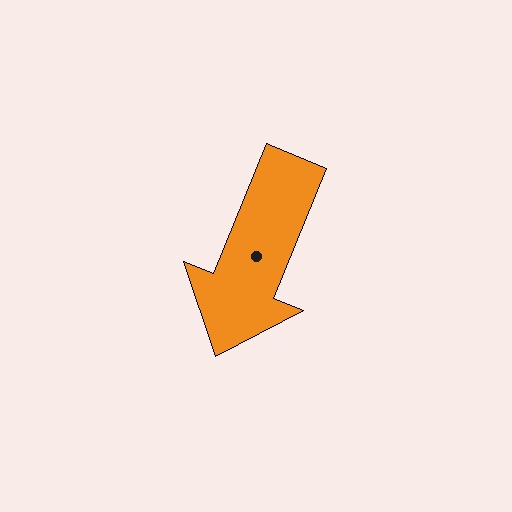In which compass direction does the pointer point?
South.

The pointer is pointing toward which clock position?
Roughly 7 o'clock.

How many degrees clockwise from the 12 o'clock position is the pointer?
Approximately 202 degrees.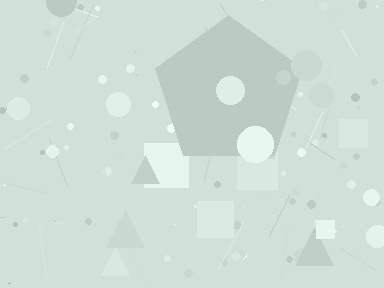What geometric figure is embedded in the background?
A pentagon is embedded in the background.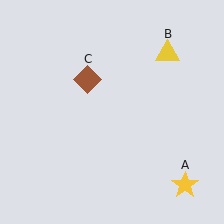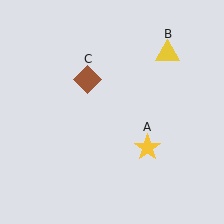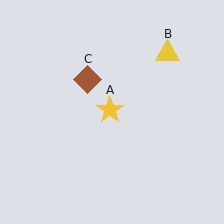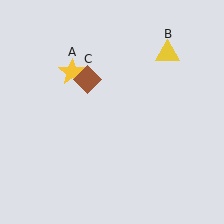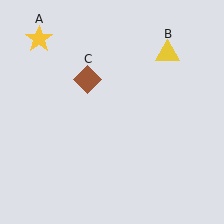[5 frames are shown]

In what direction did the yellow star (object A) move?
The yellow star (object A) moved up and to the left.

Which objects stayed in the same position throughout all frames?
Yellow triangle (object B) and brown diamond (object C) remained stationary.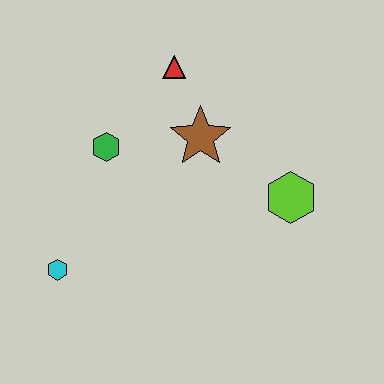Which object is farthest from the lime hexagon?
The cyan hexagon is farthest from the lime hexagon.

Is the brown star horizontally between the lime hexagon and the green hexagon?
Yes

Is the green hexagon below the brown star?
Yes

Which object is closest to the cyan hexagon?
The green hexagon is closest to the cyan hexagon.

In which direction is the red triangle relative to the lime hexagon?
The red triangle is above the lime hexagon.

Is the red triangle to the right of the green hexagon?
Yes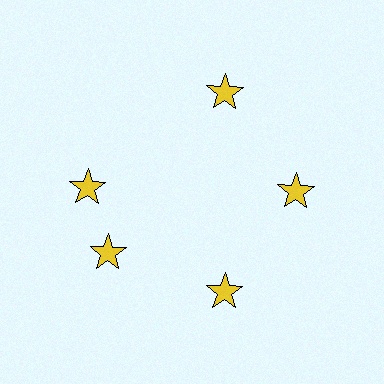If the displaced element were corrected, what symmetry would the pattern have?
It would have 5-fold rotational symmetry — the pattern would map onto itself every 72 degrees.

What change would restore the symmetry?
The symmetry would be restored by rotating it back into even spacing with its neighbors so that all 5 stars sit at equal angles and equal distance from the center.